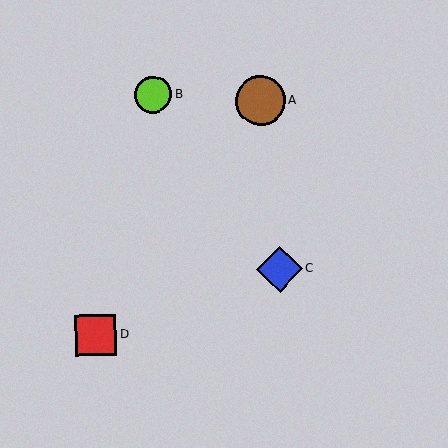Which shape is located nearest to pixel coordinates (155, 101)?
The lime circle (labeled B) at (153, 95) is nearest to that location.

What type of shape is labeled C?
Shape C is a blue diamond.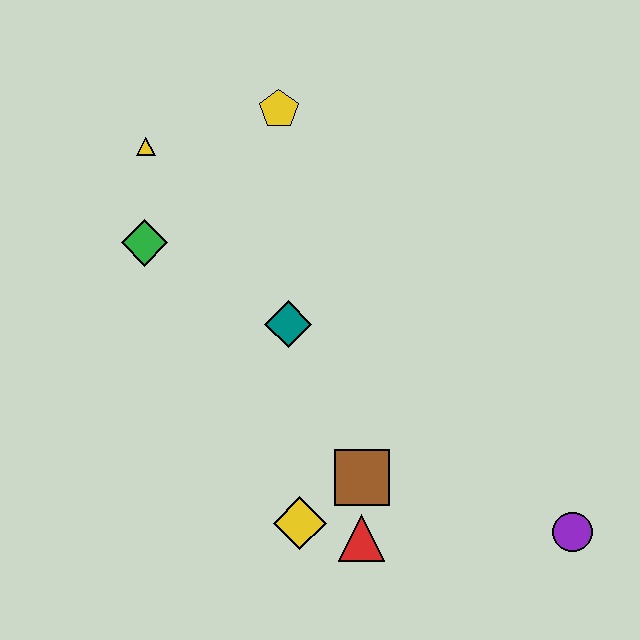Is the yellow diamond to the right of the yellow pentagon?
Yes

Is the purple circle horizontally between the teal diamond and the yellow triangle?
No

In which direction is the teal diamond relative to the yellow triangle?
The teal diamond is below the yellow triangle.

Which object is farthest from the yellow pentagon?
The purple circle is farthest from the yellow pentagon.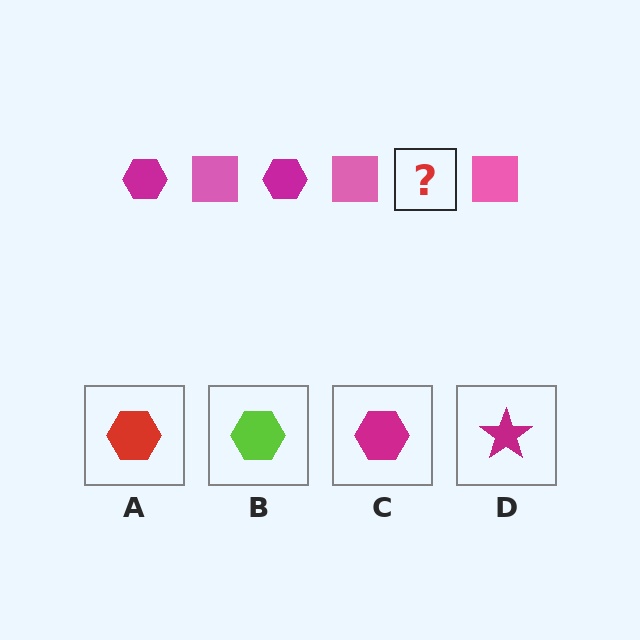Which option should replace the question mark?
Option C.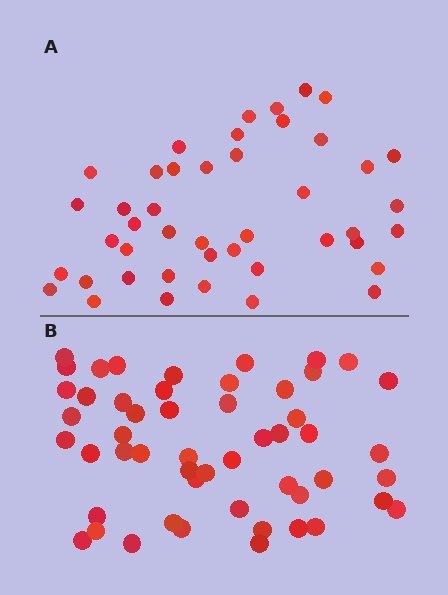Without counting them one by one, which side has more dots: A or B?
Region B (the bottom region) has more dots.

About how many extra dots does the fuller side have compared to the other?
Region B has roughly 8 or so more dots than region A.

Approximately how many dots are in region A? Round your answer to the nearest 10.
About 40 dots. (The exact count is 44, which rounds to 40.)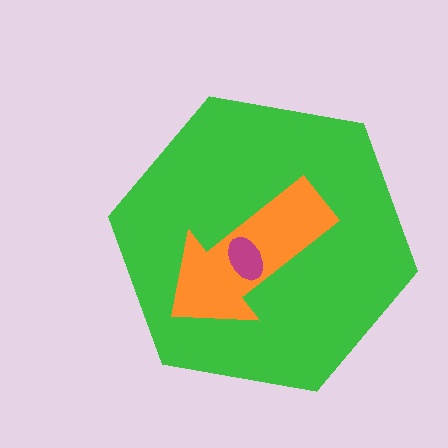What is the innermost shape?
The magenta ellipse.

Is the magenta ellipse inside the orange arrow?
Yes.